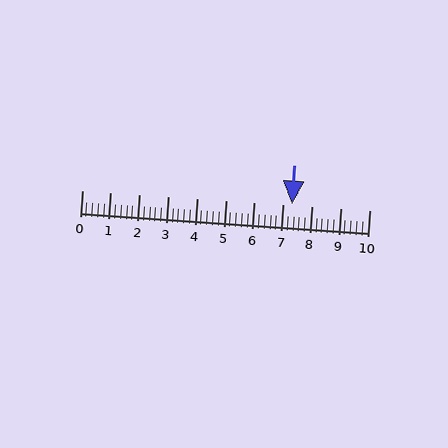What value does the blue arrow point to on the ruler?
The blue arrow points to approximately 7.3.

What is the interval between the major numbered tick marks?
The major tick marks are spaced 1 units apart.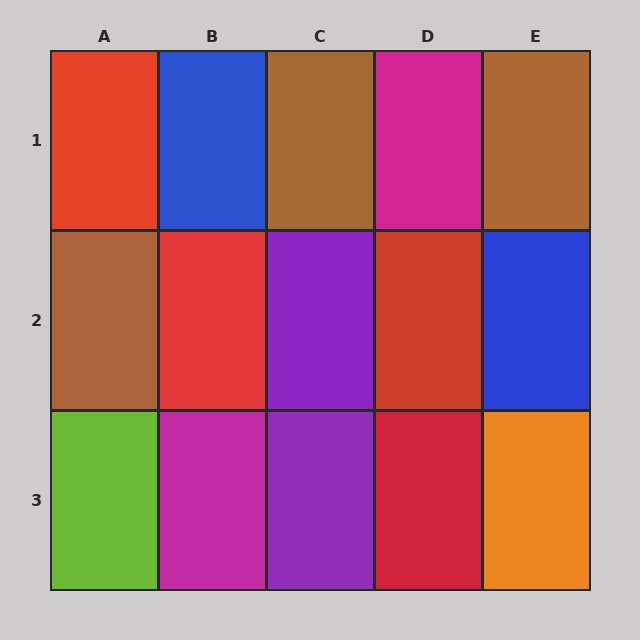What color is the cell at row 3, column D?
Red.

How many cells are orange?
1 cell is orange.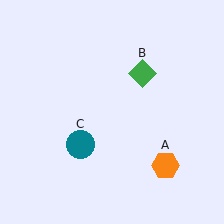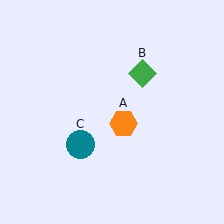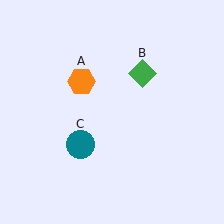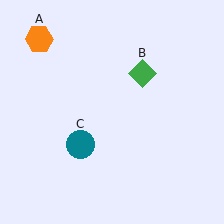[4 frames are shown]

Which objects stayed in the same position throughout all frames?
Green diamond (object B) and teal circle (object C) remained stationary.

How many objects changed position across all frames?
1 object changed position: orange hexagon (object A).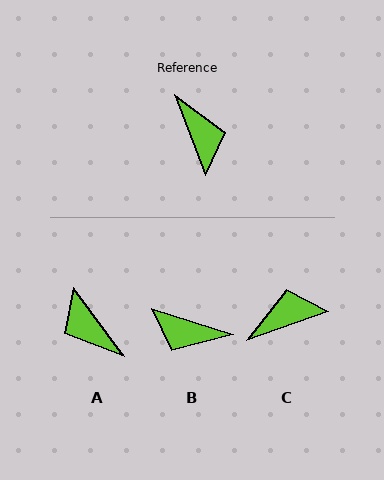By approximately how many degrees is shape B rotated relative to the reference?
Approximately 129 degrees clockwise.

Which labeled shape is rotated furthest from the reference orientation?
A, about 165 degrees away.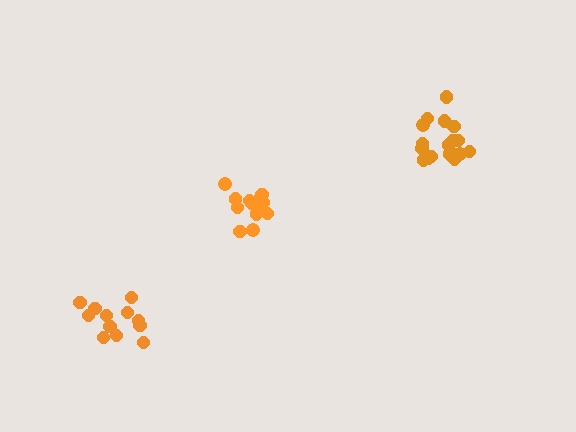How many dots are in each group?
Group 1: 18 dots, Group 2: 13 dots, Group 3: 12 dots (43 total).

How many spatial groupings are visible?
There are 3 spatial groupings.